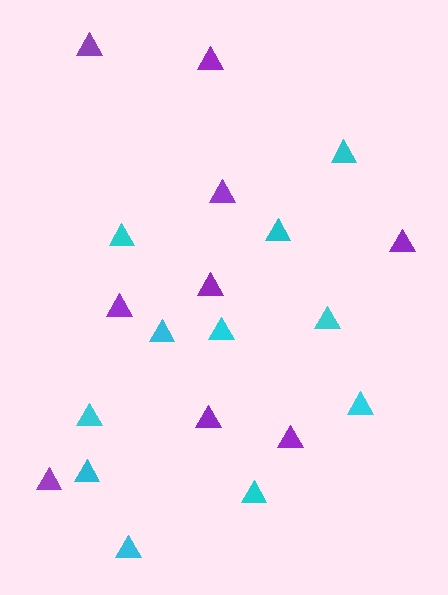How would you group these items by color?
There are 2 groups: one group of cyan triangles (11) and one group of purple triangles (9).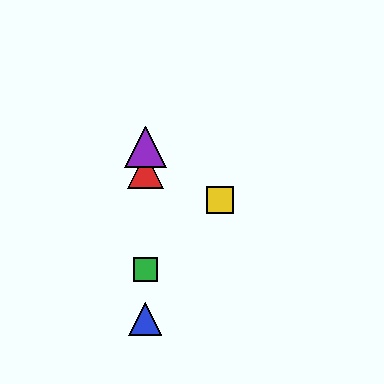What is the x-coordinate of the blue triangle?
The blue triangle is at x≈145.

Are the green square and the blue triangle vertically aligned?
Yes, both are at x≈145.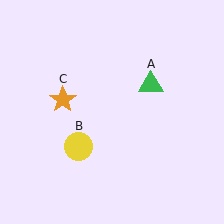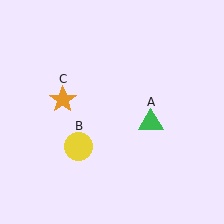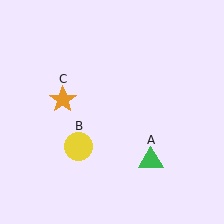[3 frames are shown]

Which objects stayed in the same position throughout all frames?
Yellow circle (object B) and orange star (object C) remained stationary.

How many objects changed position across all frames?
1 object changed position: green triangle (object A).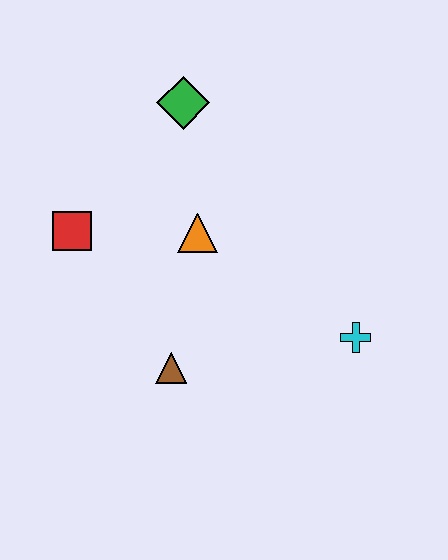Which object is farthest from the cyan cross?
The red square is farthest from the cyan cross.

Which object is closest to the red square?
The orange triangle is closest to the red square.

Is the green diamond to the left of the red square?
No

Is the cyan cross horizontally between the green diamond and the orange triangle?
No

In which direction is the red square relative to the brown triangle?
The red square is above the brown triangle.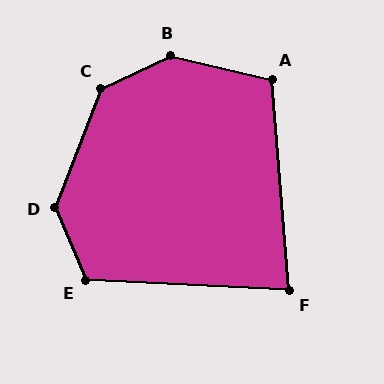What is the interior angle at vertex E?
Approximately 116 degrees (obtuse).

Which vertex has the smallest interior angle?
F, at approximately 83 degrees.